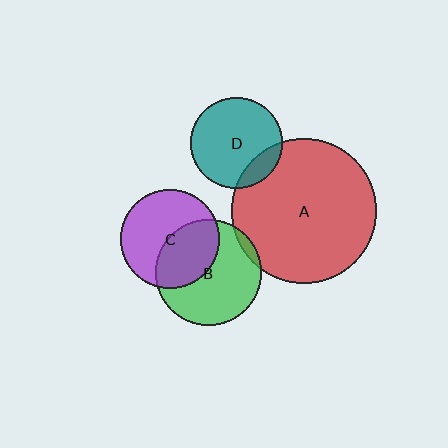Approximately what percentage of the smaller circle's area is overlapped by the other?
Approximately 5%.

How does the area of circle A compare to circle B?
Approximately 1.9 times.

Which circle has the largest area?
Circle A (red).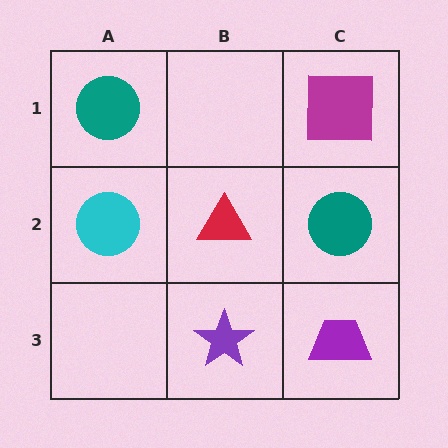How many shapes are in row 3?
2 shapes.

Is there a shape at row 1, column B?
No, that cell is empty.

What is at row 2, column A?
A cyan circle.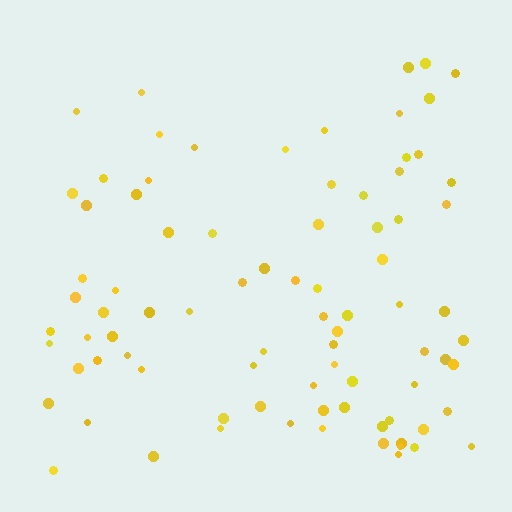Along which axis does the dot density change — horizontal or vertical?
Vertical.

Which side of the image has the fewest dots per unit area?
The top.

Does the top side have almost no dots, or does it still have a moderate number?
Still a moderate number, just noticeably fewer than the bottom.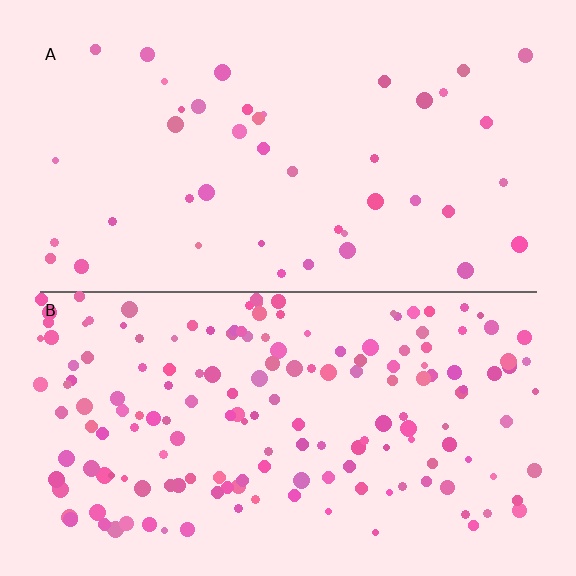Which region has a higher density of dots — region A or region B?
B (the bottom).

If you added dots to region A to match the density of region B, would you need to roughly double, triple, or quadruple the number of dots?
Approximately quadruple.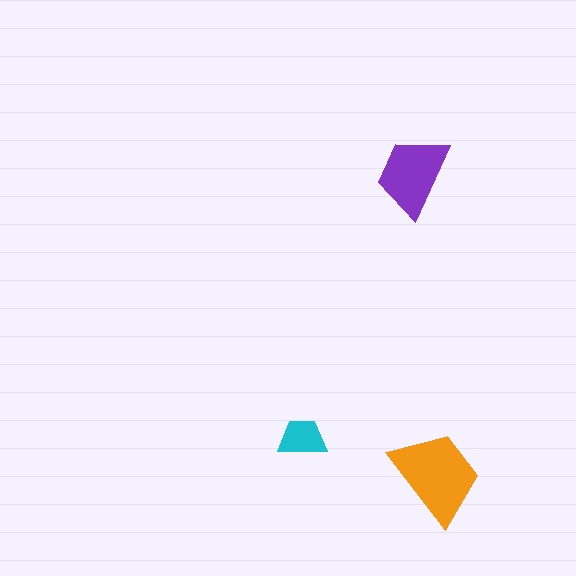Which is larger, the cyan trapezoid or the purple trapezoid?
The purple one.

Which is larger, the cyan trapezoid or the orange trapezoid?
The orange one.